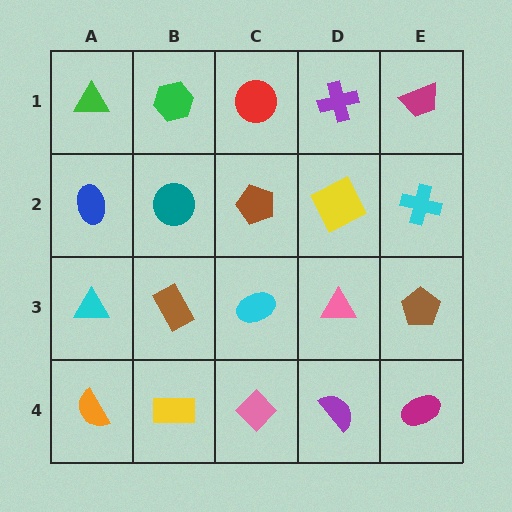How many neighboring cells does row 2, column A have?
3.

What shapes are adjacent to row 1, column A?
A blue ellipse (row 2, column A), a green hexagon (row 1, column B).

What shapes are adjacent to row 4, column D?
A pink triangle (row 3, column D), a pink diamond (row 4, column C), a magenta ellipse (row 4, column E).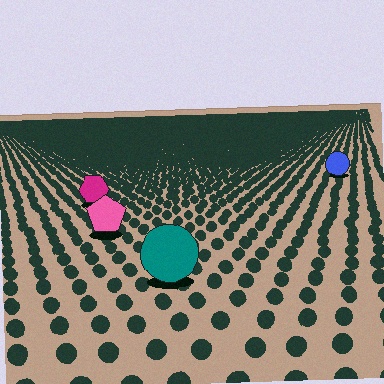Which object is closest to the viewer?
The teal circle is closest. The texture marks near it are larger and more spread out.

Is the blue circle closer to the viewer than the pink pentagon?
No. The pink pentagon is closer — you can tell from the texture gradient: the ground texture is coarser near it.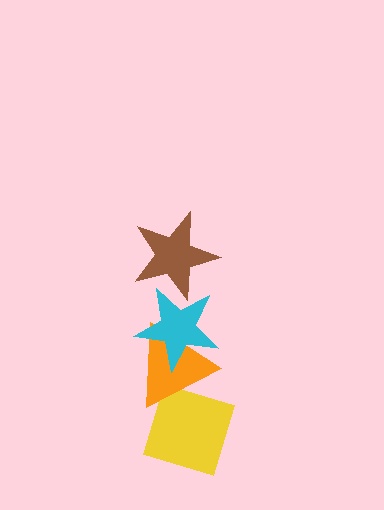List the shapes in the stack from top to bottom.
From top to bottom: the brown star, the cyan star, the orange triangle, the yellow diamond.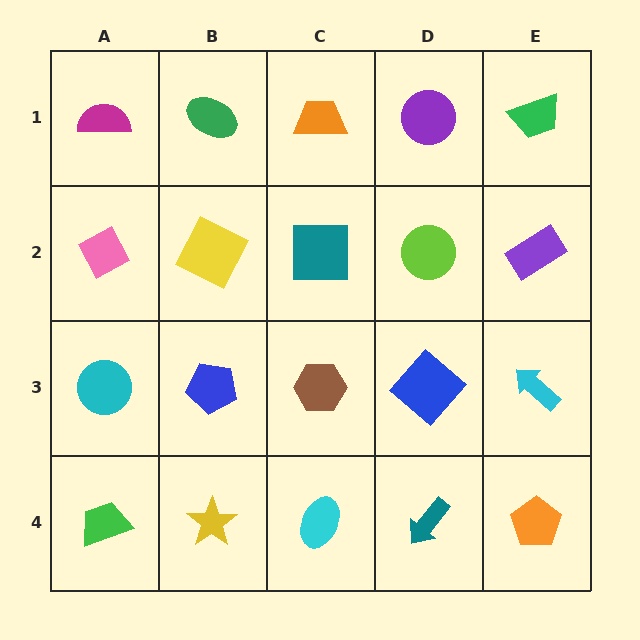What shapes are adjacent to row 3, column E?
A purple rectangle (row 2, column E), an orange pentagon (row 4, column E), a blue diamond (row 3, column D).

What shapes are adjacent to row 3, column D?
A lime circle (row 2, column D), a teal arrow (row 4, column D), a brown hexagon (row 3, column C), a cyan arrow (row 3, column E).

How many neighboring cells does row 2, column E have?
3.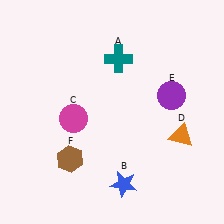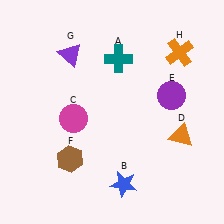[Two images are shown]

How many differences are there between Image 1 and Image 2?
There are 2 differences between the two images.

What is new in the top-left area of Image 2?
A purple triangle (G) was added in the top-left area of Image 2.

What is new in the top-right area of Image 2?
An orange cross (H) was added in the top-right area of Image 2.